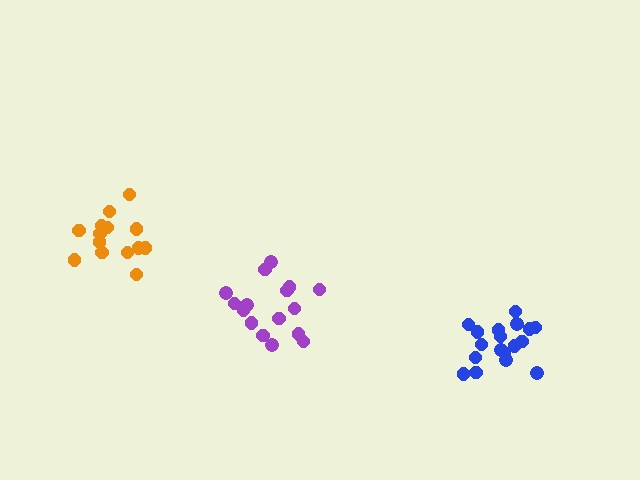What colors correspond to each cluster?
The clusters are colored: blue, purple, orange.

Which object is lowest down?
The blue cluster is bottommost.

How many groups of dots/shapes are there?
There are 3 groups.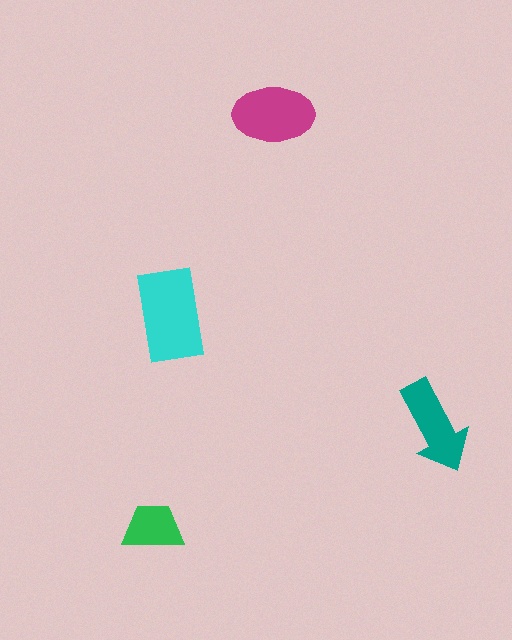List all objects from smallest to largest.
The green trapezoid, the teal arrow, the magenta ellipse, the cyan rectangle.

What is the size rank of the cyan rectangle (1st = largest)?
1st.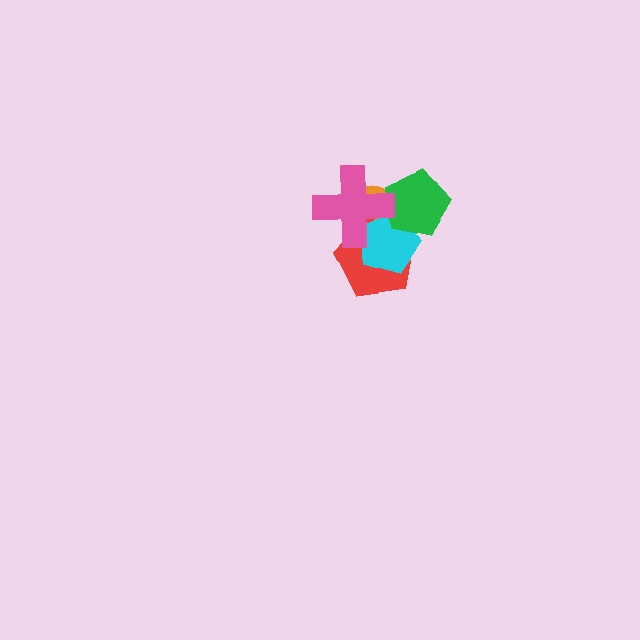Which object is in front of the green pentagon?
The pink cross is in front of the green pentagon.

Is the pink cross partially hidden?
No, no other shape covers it.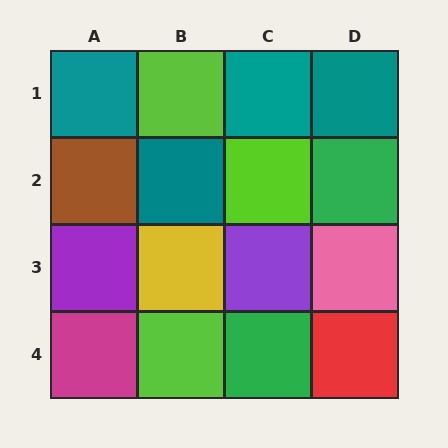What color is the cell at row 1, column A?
Teal.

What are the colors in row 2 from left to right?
Brown, teal, lime, green.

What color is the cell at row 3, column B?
Yellow.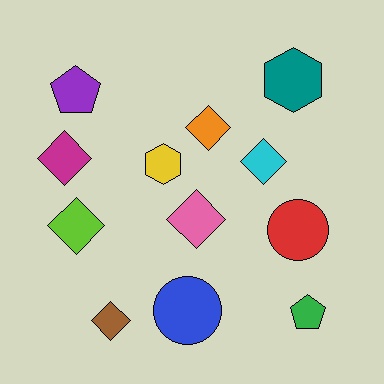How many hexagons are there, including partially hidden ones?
There are 2 hexagons.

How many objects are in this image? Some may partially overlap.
There are 12 objects.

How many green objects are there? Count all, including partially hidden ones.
There is 1 green object.